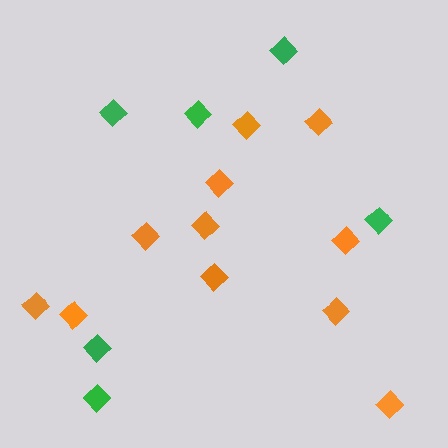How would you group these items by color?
There are 2 groups: one group of green diamonds (6) and one group of orange diamonds (11).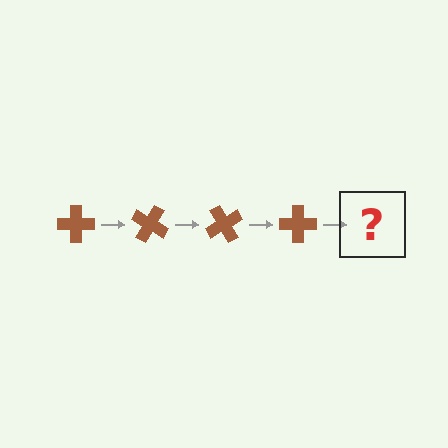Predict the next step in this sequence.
The next step is a brown cross rotated 120 degrees.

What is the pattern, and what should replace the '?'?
The pattern is that the cross rotates 30 degrees each step. The '?' should be a brown cross rotated 120 degrees.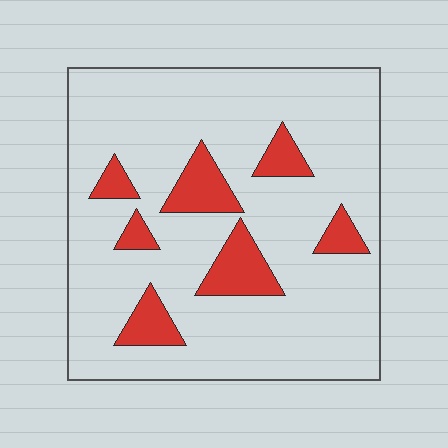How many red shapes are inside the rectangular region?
7.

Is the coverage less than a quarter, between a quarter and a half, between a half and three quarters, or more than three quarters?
Less than a quarter.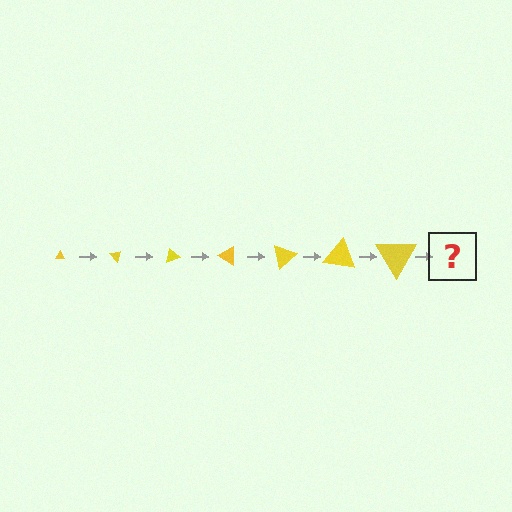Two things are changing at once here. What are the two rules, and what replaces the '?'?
The two rules are that the triangle grows larger each step and it rotates 50 degrees each step. The '?' should be a triangle, larger than the previous one and rotated 350 degrees from the start.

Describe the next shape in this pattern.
It should be a triangle, larger than the previous one and rotated 350 degrees from the start.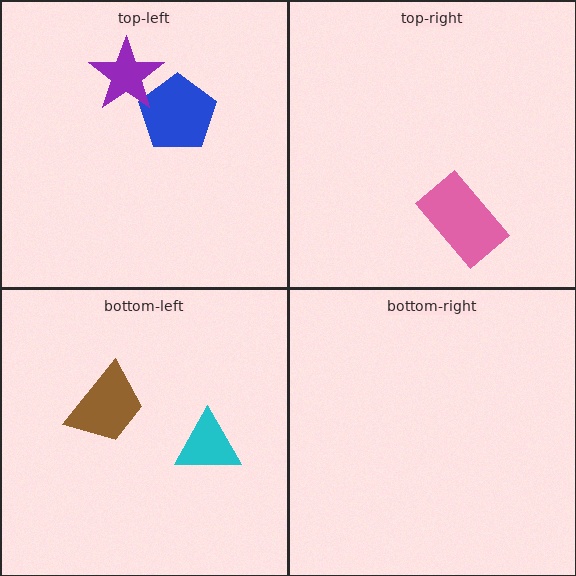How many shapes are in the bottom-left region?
2.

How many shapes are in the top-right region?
1.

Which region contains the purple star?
The top-left region.